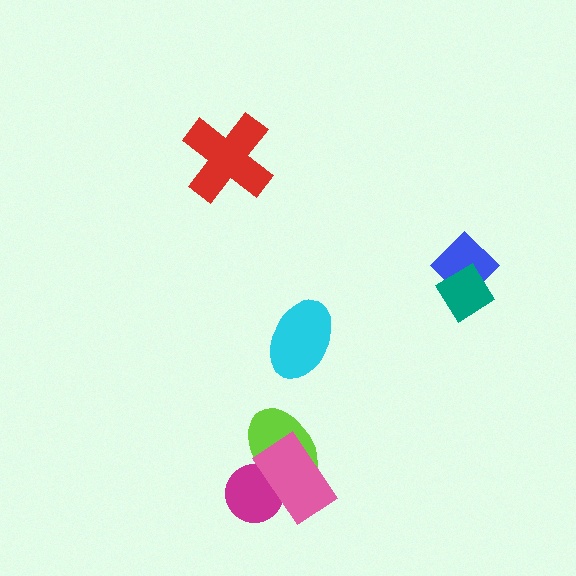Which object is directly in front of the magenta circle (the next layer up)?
The lime ellipse is directly in front of the magenta circle.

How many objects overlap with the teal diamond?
1 object overlaps with the teal diamond.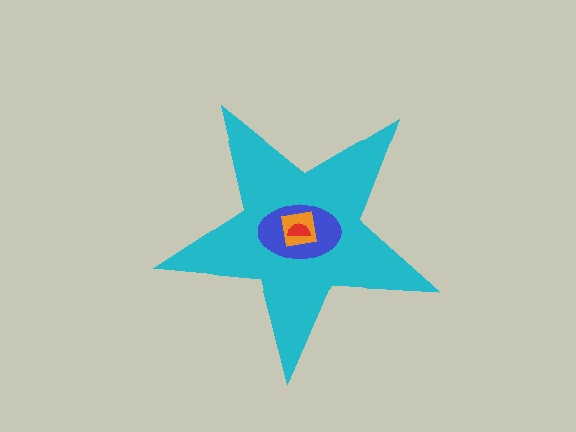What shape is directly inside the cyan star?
The blue ellipse.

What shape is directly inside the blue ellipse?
The orange square.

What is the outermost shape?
The cyan star.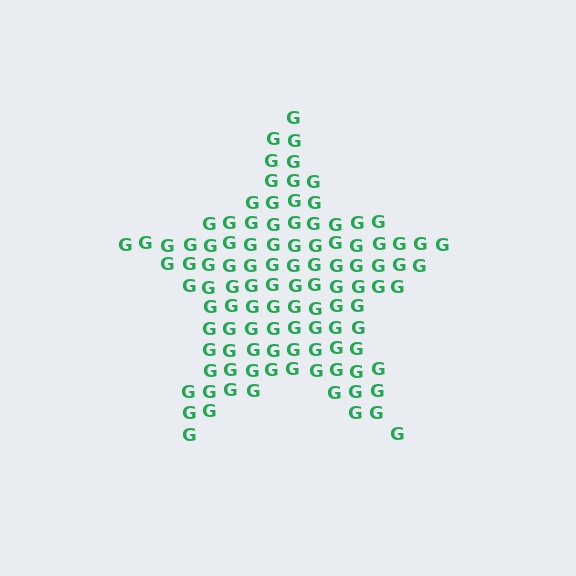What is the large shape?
The large shape is a star.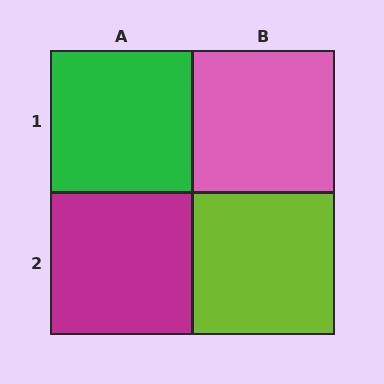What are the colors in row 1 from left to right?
Green, pink.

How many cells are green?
1 cell is green.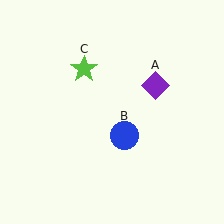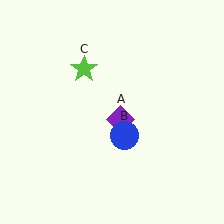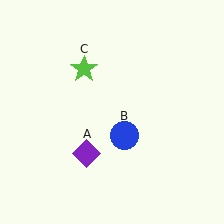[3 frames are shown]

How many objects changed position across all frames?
1 object changed position: purple diamond (object A).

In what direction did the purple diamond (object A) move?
The purple diamond (object A) moved down and to the left.